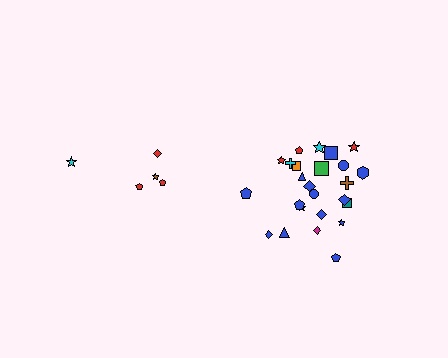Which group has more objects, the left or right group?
The right group.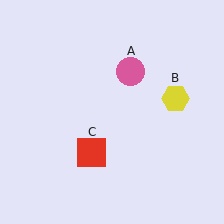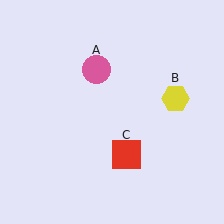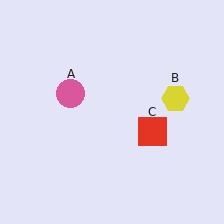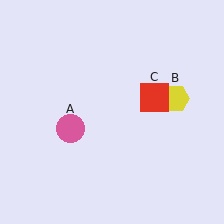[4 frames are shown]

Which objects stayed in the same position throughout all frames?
Yellow hexagon (object B) remained stationary.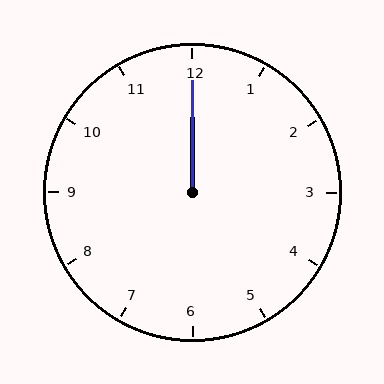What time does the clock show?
12:00.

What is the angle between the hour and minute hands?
Approximately 0 degrees.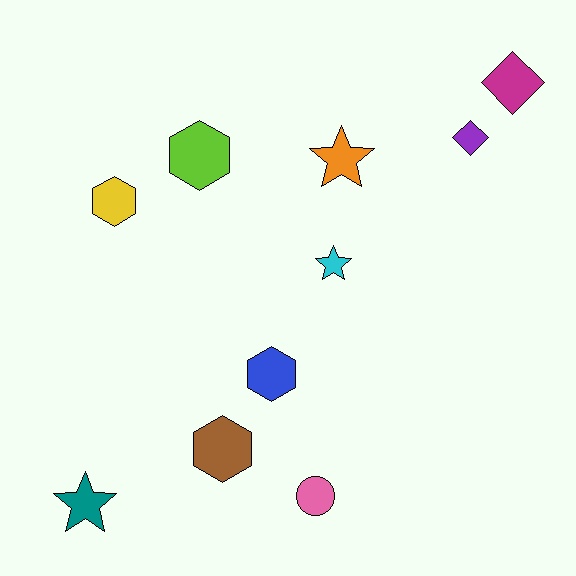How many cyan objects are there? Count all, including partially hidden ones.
There is 1 cyan object.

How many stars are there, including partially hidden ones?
There are 3 stars.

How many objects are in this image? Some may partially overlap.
There are 10 objects.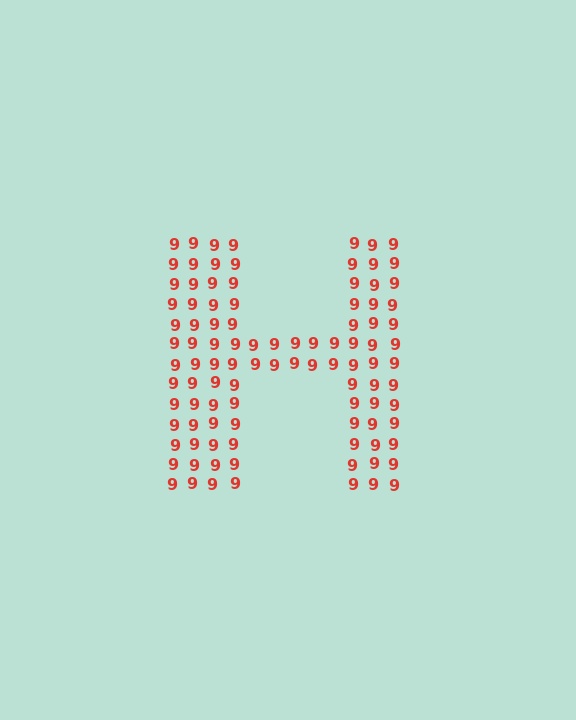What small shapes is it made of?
It is made of small digit 9's.